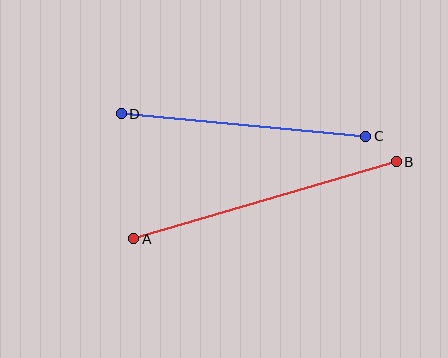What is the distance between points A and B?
The distance is approximately 274 pixels.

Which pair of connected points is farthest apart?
Points A and B are farthest apart.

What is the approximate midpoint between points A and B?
The midpoint is at approximately (265, 200) pixels.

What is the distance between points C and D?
The distance is approximately 246 pixels.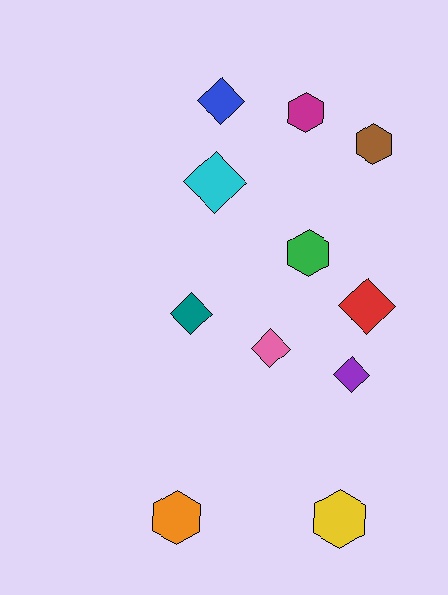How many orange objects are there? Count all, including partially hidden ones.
There is 1 orange object.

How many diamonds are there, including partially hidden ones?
There are 6 diamonds.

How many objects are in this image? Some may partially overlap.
There are 11 objects.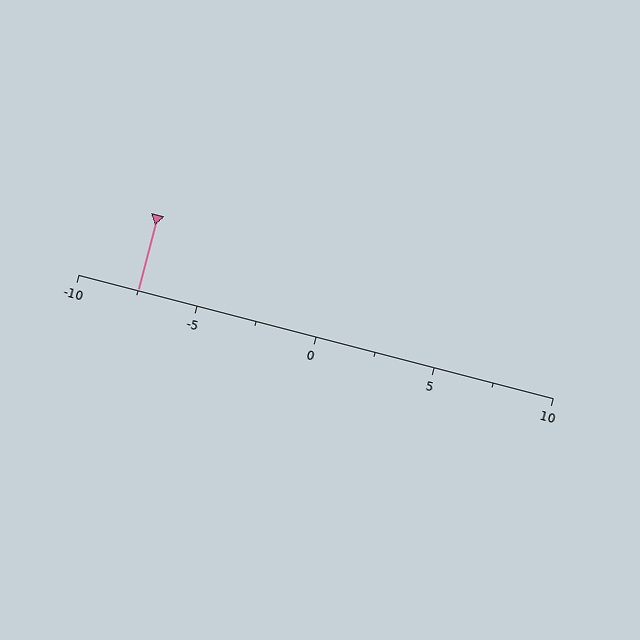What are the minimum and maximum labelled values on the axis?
The axis runs from -10 to 10.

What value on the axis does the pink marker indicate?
The marker indicates approximately -7.5.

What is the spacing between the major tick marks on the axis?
The major ticks are spaced 5 apart.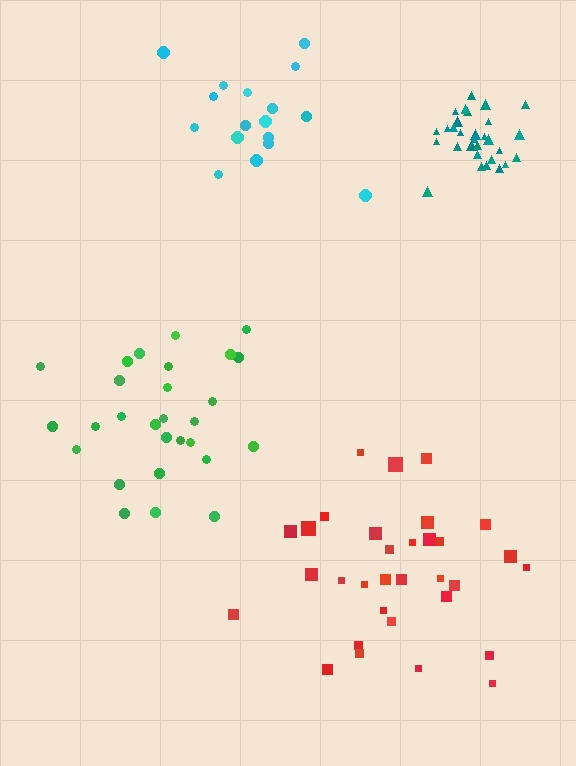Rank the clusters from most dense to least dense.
teal, cyan, red, green.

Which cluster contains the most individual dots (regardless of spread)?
Red (32).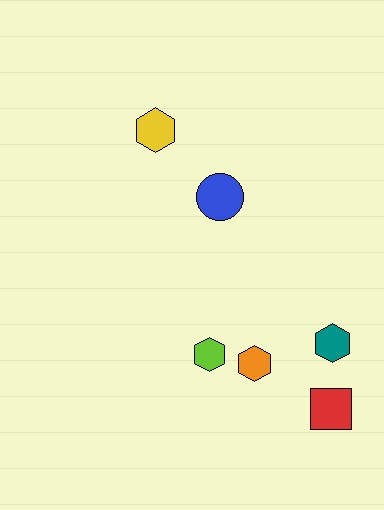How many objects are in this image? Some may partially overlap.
There are 6 objects.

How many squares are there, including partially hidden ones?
There is 1 square.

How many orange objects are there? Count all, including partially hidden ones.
There is 1 orange object.